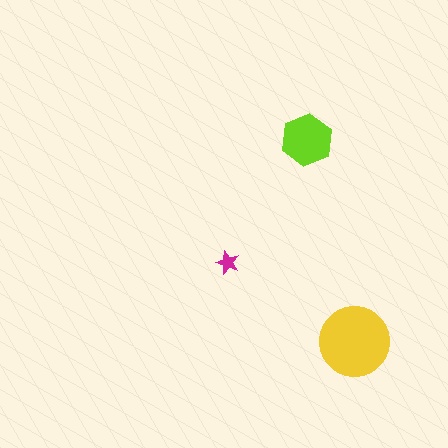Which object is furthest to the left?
The magenta star is leftmost.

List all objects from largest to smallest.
The yellow circle, the lime hexagon, the magenta star.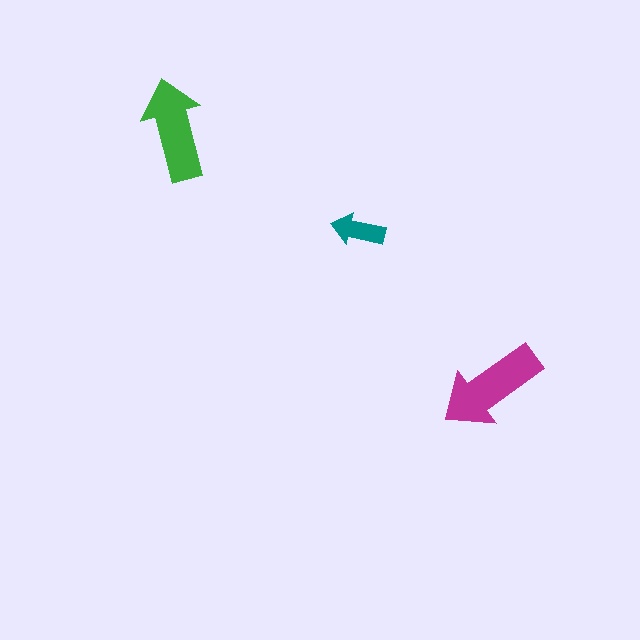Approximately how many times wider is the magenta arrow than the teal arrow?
About 2 times wider.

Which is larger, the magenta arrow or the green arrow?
The magenta one.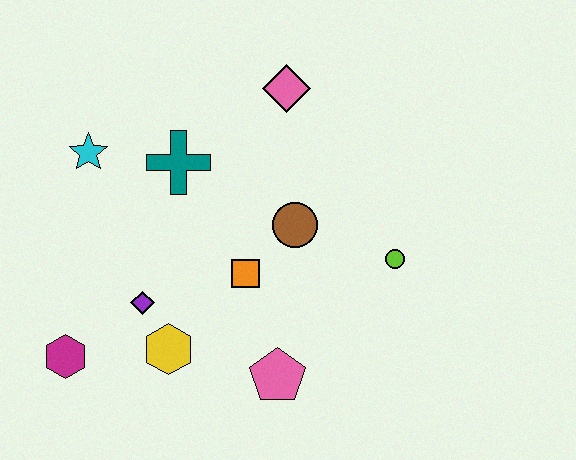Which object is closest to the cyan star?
The teal cross is closest to the cyan star.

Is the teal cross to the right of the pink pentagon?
No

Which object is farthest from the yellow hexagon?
The pink diamond is farthest from the yellow hexagon.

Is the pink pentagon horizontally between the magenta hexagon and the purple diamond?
No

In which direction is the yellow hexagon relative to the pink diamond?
The yellow hexagon is below the pink diamond.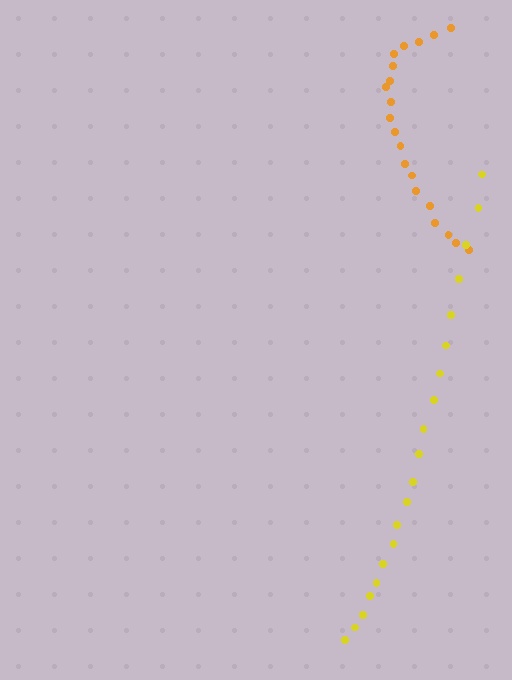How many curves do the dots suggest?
There are 2 distinct paths.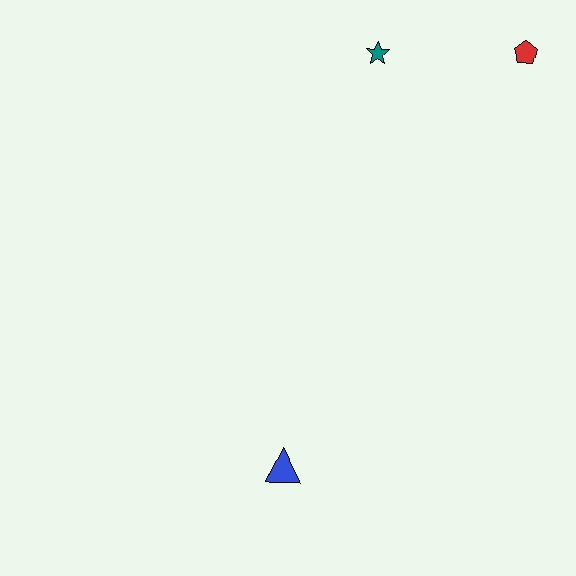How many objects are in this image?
There are 3 objects.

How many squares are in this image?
There are no squares.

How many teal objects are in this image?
There is 1 teal object.